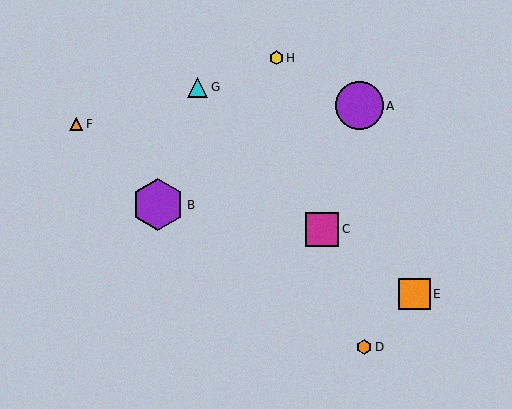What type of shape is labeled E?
Shape E is an orange square.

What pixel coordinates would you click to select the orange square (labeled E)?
Click at (415, 294) to select the orange square E.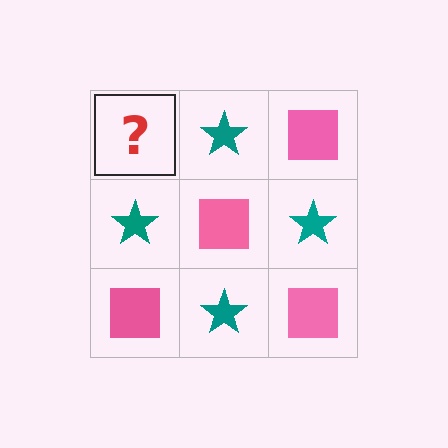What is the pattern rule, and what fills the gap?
The rule is that it alternates pink square and teal star in a checkerboard pattern. The gap should be filled with a pink square.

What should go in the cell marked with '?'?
The missing cell should contain a pink square.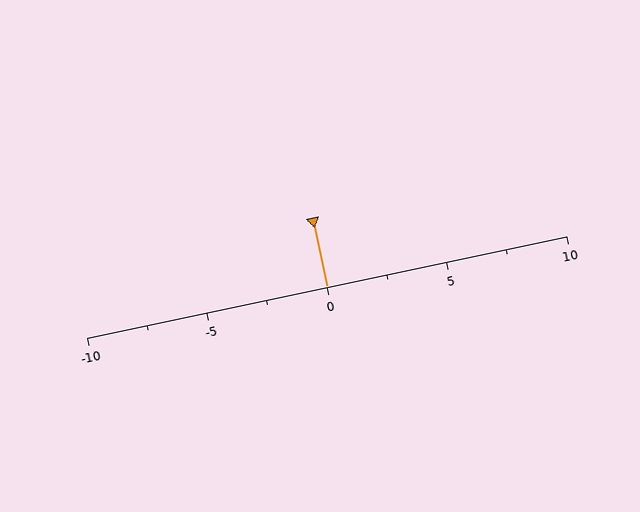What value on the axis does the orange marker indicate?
The marker indicates approximately 0.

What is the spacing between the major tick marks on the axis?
The major ticks are spaced 5 apart.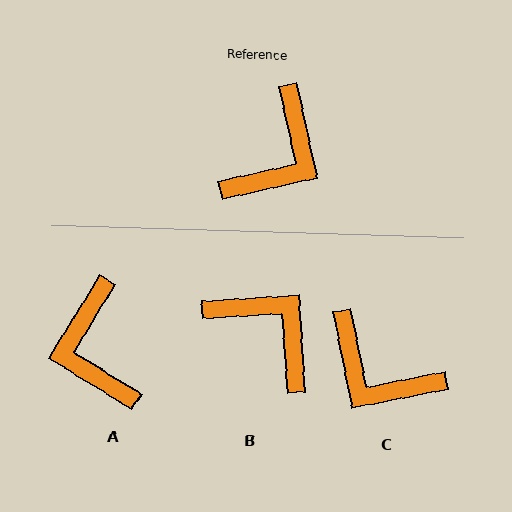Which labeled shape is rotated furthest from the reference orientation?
A, about 134 degrees away.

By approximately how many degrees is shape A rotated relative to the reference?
Approximately 134 degrees clockwise.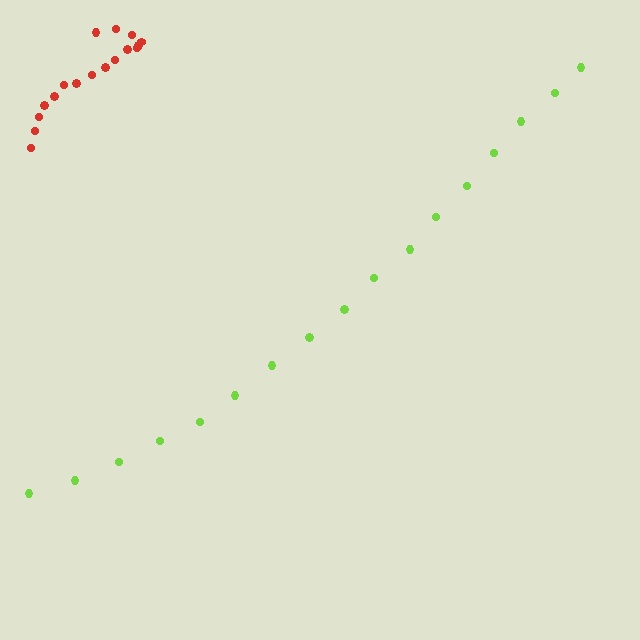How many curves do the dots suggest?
There are 2 distinct paths.